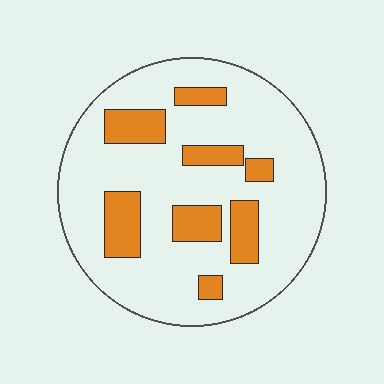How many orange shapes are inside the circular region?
8.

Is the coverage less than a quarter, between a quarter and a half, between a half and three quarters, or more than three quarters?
Less than a quarter.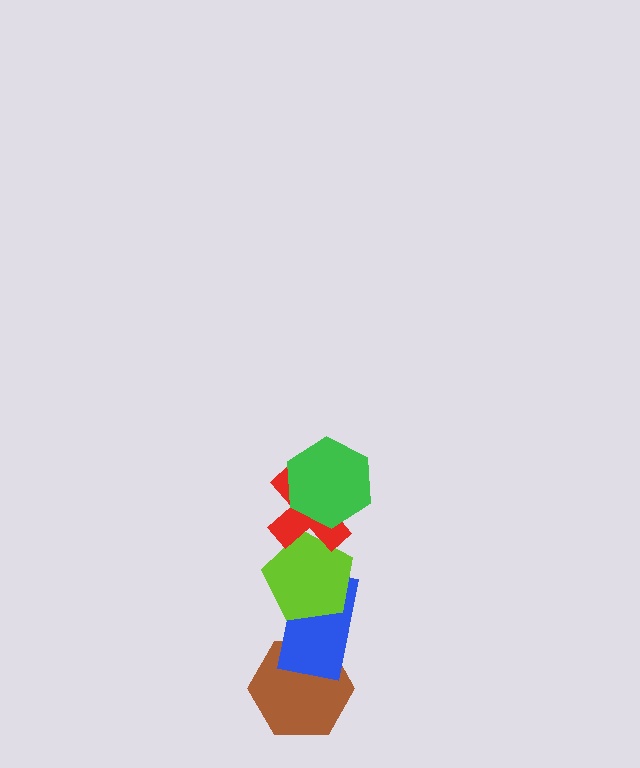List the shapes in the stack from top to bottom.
From top to bottom: the green hexagon, the red cross, the lime pentagon, the blue rectangle, the brown hexagon.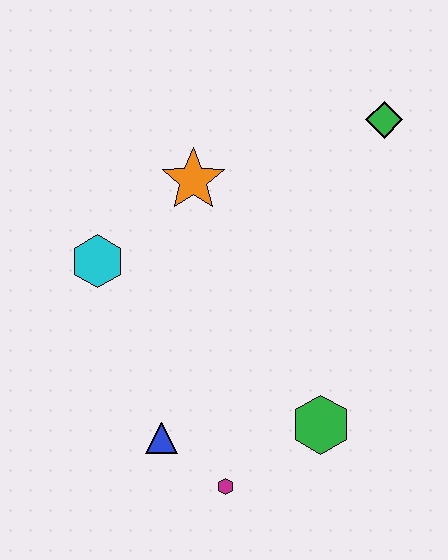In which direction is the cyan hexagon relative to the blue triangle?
The cyan hexagon is above the blue triangle.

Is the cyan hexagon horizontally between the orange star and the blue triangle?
No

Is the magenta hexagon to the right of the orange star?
Yes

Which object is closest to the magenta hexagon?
The blue triangle is closest to the magenta hexagon.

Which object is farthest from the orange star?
The magenta hexagon is farthest from the orange star.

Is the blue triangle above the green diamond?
No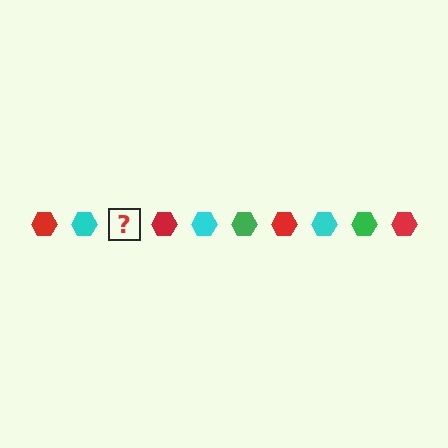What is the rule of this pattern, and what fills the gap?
The rule is that the pattern cycles through red, cyan, green hexagons. The gap should be filled with a green hexagon.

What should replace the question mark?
The question mark should be replaced with a green hexagon.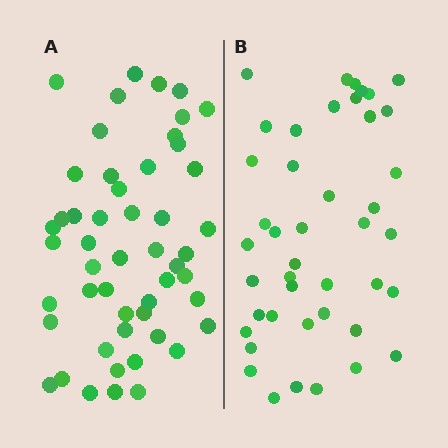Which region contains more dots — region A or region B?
Region A (the left region) has more dots.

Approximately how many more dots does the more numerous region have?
Region A has roughly 8 or so more dots than region B.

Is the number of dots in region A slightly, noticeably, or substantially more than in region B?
Region A has only slightly more — the two regions are fairly close. The ratio is roughly 1.2 to 1.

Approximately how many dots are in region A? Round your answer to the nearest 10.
About 50 dots. (The exact count is 51, which rounds to 50.)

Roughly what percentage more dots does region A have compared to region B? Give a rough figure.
About 20% more.